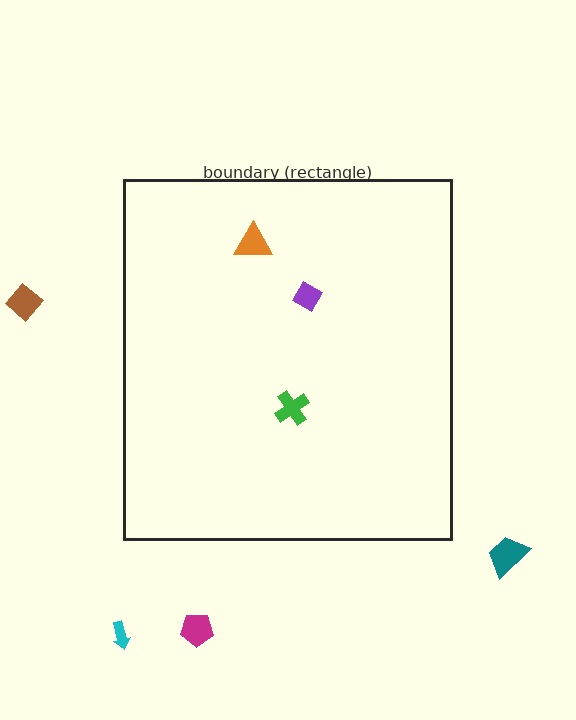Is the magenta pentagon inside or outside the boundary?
Outside.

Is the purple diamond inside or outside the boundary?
Inside.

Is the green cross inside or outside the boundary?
Inside.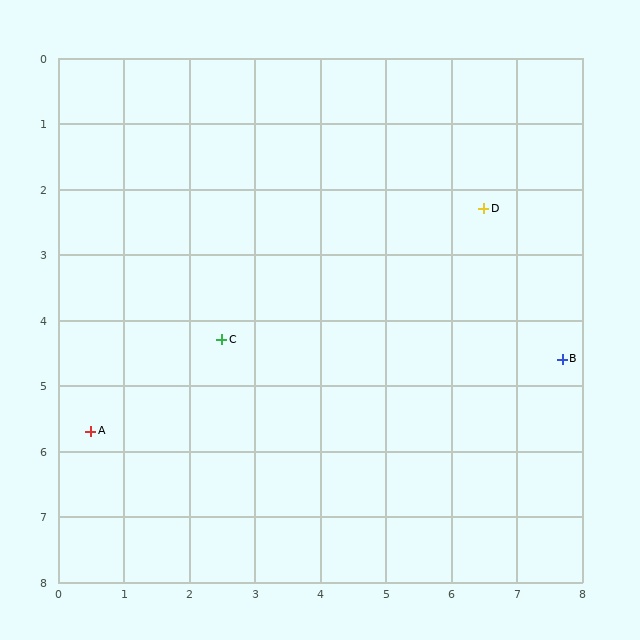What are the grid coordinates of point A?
Point A is at approximately (0.5, 5.7).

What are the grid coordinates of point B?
Point B is at approximately (7.7, 4.6).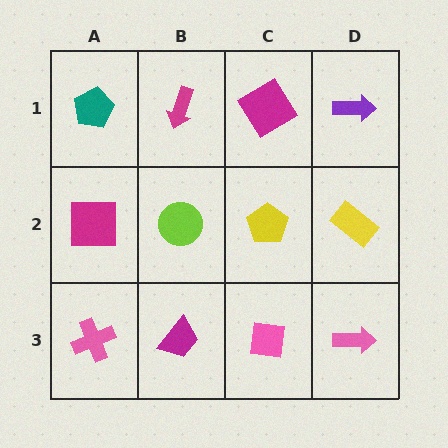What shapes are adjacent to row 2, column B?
A magenta arrow (row 1, column B), a magenta trapezoid (row 3, column B), a magenta square (row 2, column A), a yellow pentagon (row 2, column C).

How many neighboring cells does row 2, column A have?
3.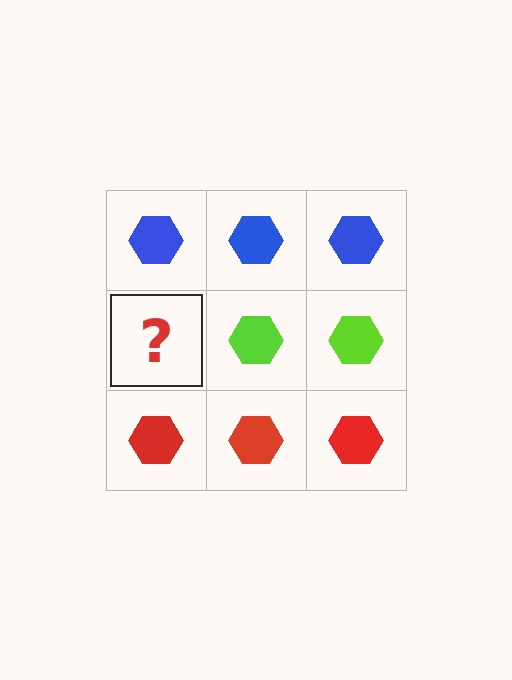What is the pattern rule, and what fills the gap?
The rule is that each row has a consistent color. The gap should be filled with a lime hexagon.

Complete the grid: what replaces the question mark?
The question mark should be replaced with a lime hexagon.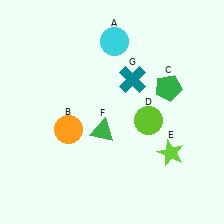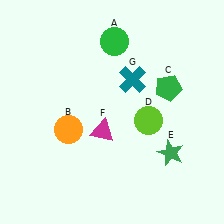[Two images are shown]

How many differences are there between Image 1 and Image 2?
There are 3 differences between the two images.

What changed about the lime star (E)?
In Image 1, E is lime. In Image 2, it changed to green.